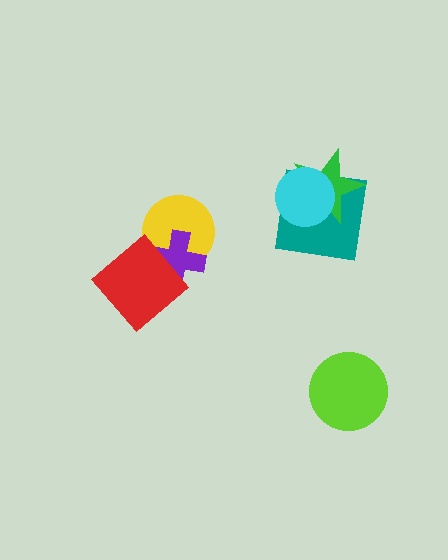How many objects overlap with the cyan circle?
2 objects overlap with the cyan circle.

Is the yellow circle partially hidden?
Yes, it is partially covered by another shape.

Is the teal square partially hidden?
Yes, it is partially covered by another shape.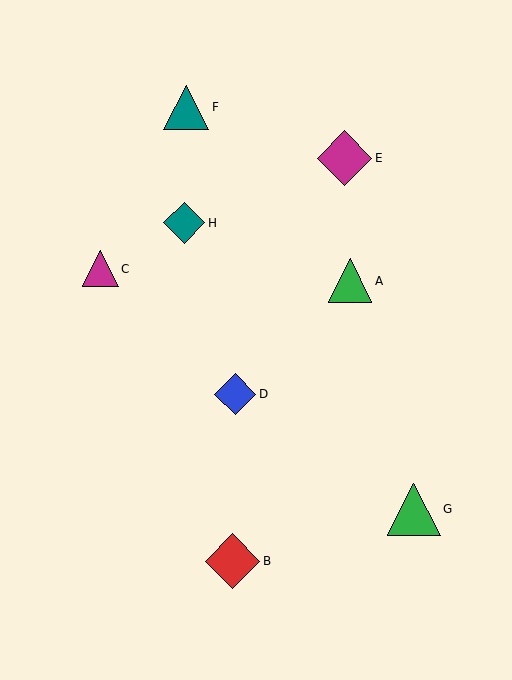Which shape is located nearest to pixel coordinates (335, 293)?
The green triangle (labeled A) at (350, 281) is nearest to that location.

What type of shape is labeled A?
Shape A is a green triangle.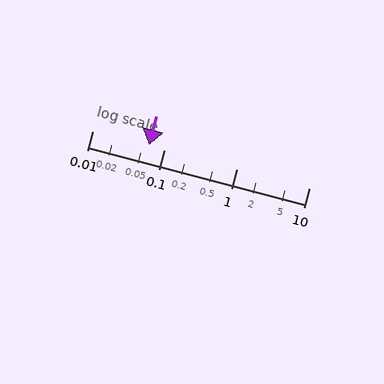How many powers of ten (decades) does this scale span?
The scale spans 3 decades, from 0.01 to 10.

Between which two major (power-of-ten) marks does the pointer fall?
The pointer is between 0.01 and 0.1.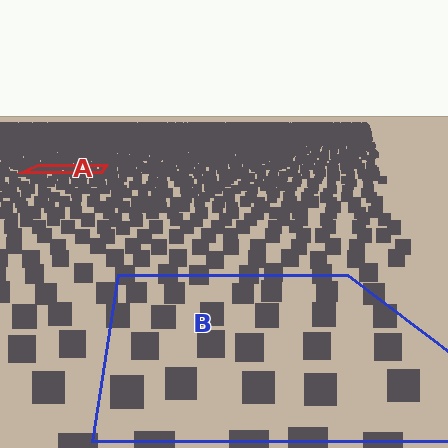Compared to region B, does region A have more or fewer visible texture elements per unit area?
Region A has more texture elements per unit area — they are packed more densely because it is farther away.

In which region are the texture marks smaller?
The texture marks are smaller in region A, because it is farther away.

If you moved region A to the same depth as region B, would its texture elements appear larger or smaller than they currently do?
They would appear larger. At a closer depth, the same texture elements are projected at a bigger on-screen size.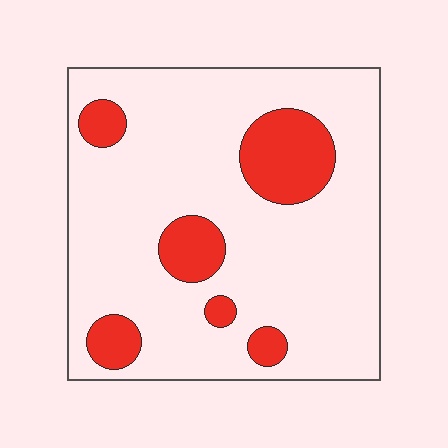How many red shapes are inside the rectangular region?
6.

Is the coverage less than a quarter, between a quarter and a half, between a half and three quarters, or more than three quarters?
Less than a quarter.